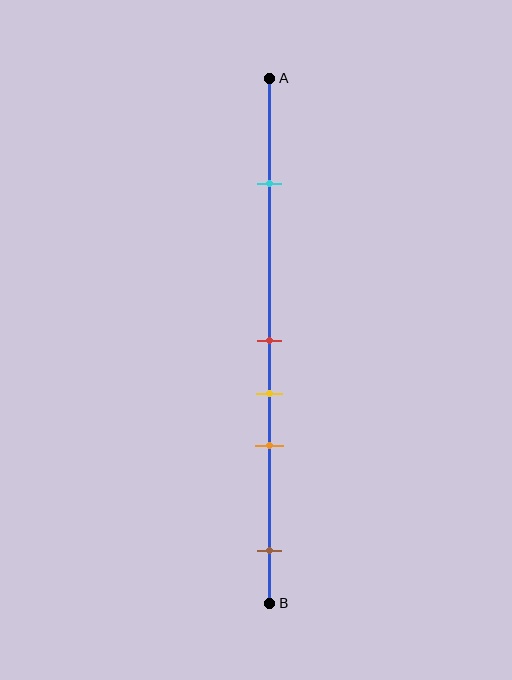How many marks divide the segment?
There are 5 marks dividing the segment.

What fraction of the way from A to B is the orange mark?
The orange mark is approximately 70% (0.7) of the way from A to B.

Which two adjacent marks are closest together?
The red and yellow marks are the closest adjacent pair.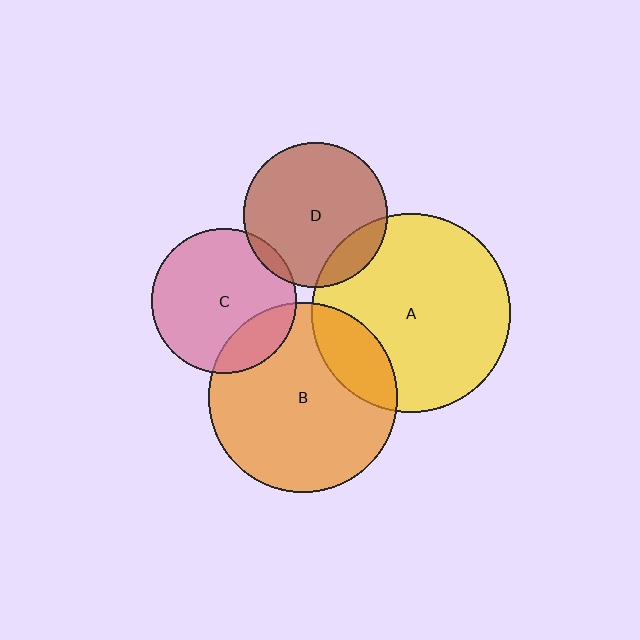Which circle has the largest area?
Circle A (yellow).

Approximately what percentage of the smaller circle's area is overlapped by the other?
Approximately 5%.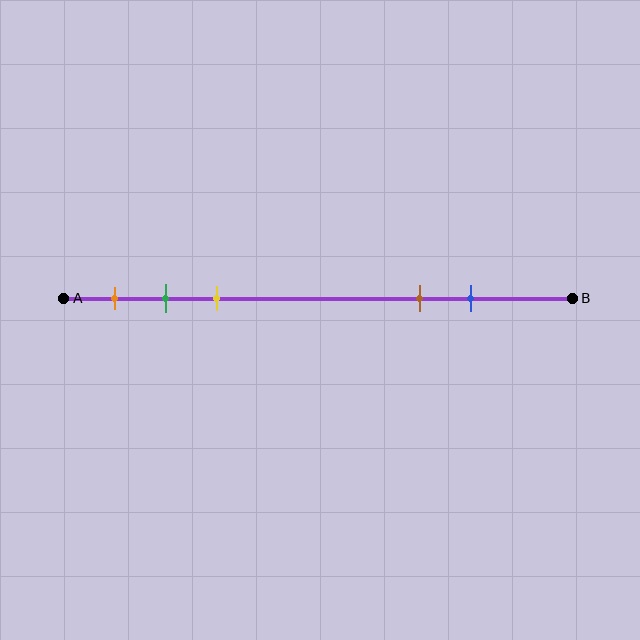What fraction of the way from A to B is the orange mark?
The orange mark is approximately 10% (0.1) of the way from A to B.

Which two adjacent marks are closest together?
The green and yellow marks are the closest adjacent pair.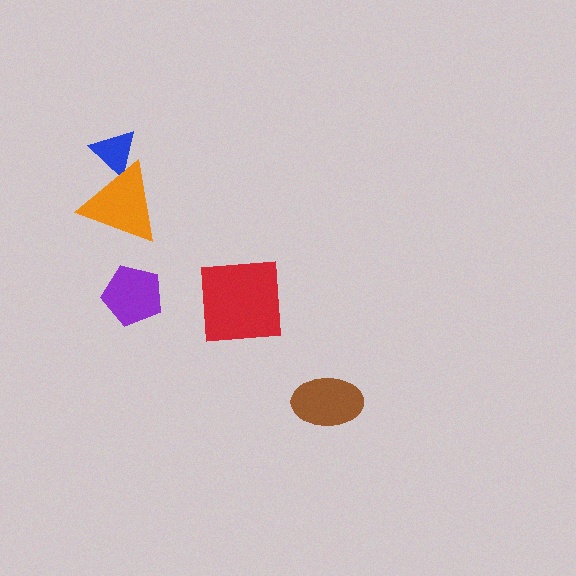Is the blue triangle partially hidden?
Yes, it is partially covered by another shape.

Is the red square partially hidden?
No, no other shape covers it.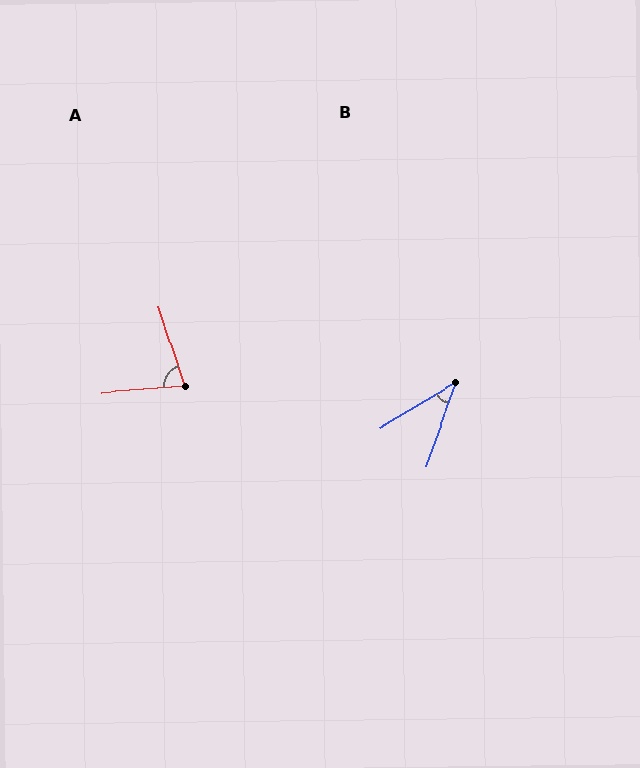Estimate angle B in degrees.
Approximately 39 degrees.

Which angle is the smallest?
B, at approximately 39 degrees.